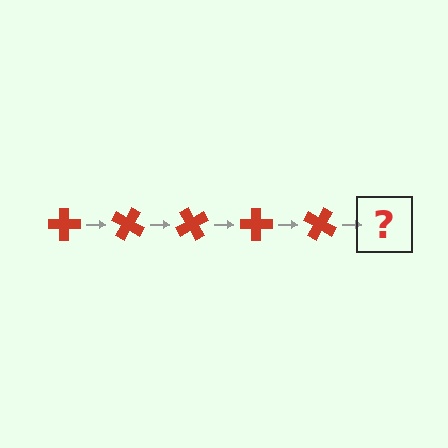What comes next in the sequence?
The next element should be a red cross rotated 150 degrees.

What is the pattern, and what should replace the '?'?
The pattern is that the cross rotates 30 degrees each step. The '?' should be a red cross rotated 150 degrees.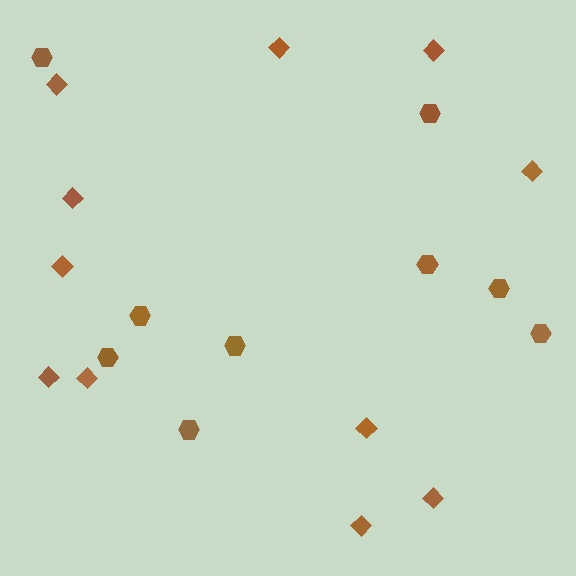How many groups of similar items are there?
There are 2 groups: one group of hexagons (9) and one group of diamonds (11).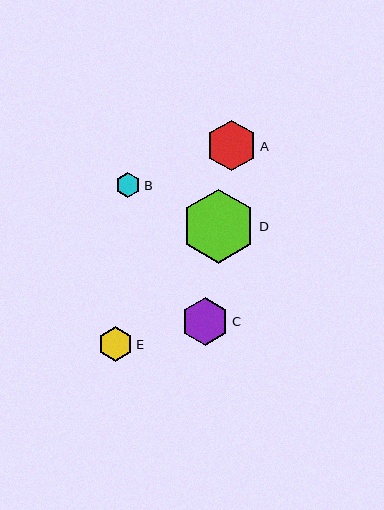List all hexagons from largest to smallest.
From largest to smallest: D, A, C, E, B.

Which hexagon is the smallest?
Hexagon B is the smallest with a size of approximately 25 pixels.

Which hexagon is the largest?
Hexagon D is the largest with a size of approximately 74 pixels.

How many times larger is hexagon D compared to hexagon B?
Hexagon D is approximately 2.9 times the size of hexagon B.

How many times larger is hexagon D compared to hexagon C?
Hexagon D is approximately 1.5 times the size of hexagon C.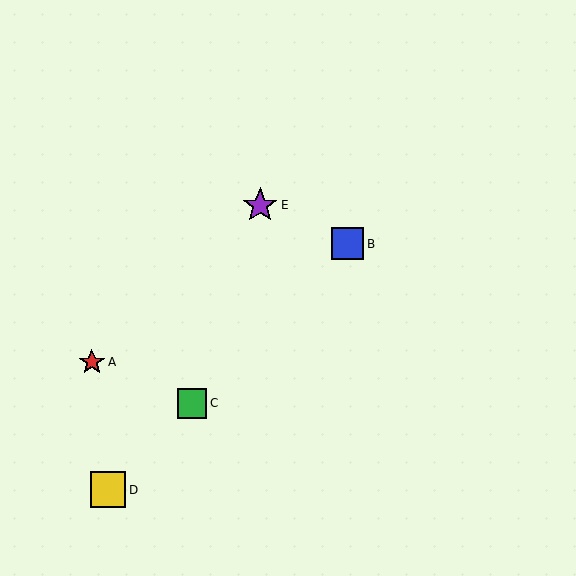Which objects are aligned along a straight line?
Objects B, C, D are aligned along a straight line.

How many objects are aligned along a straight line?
3 objects (B, C, D) are aligned along a straight line.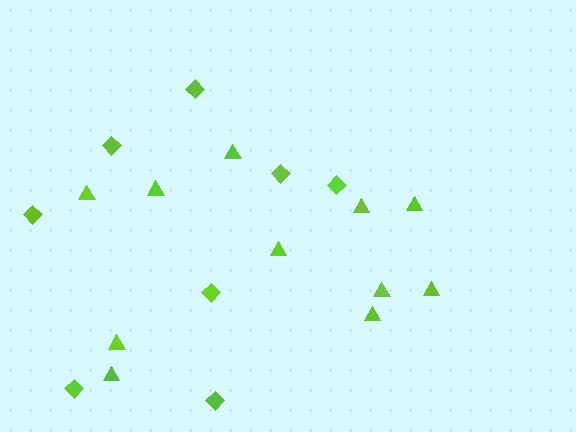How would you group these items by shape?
There are 2 groups: one group of triangles (11) and one group of diamonds (8).